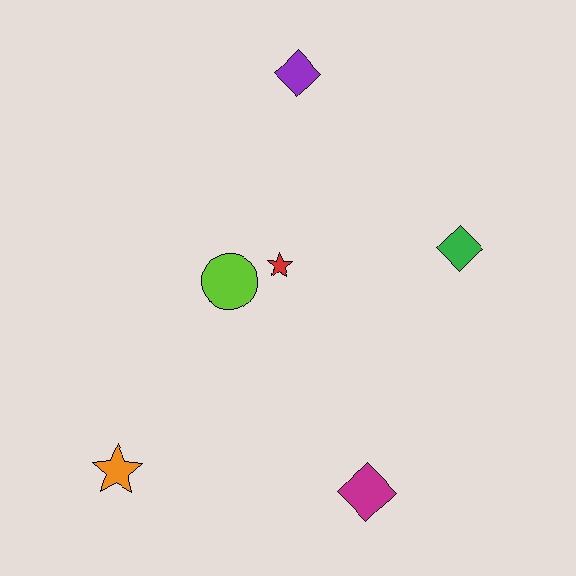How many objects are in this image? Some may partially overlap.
There are 6 objects.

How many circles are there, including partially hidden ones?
There is 1 circle.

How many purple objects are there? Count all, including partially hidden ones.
There is 1 purple object.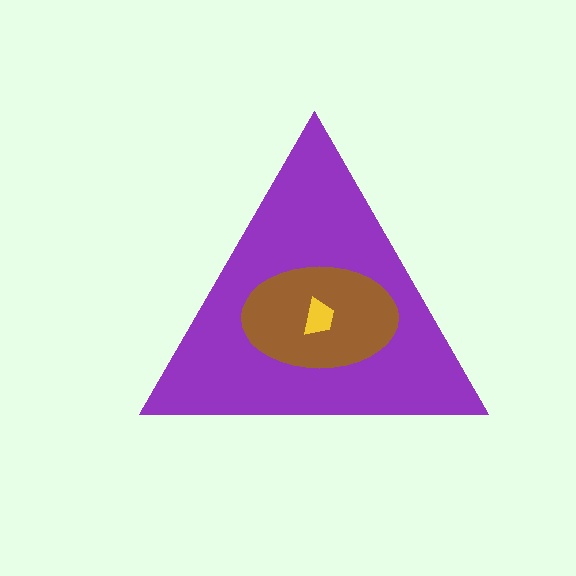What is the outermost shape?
The purple triangle.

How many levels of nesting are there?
3.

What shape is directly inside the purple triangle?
The brown ellipse.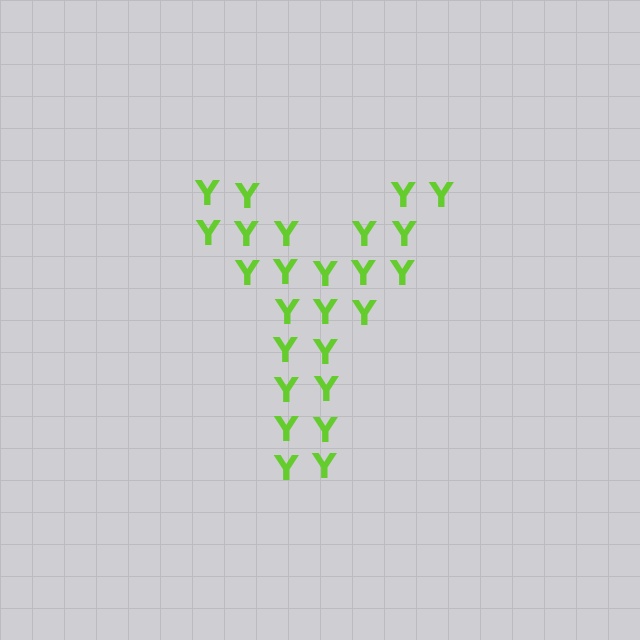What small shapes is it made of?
It is made of small letter Y's.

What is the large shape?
The large shape is the letter Y.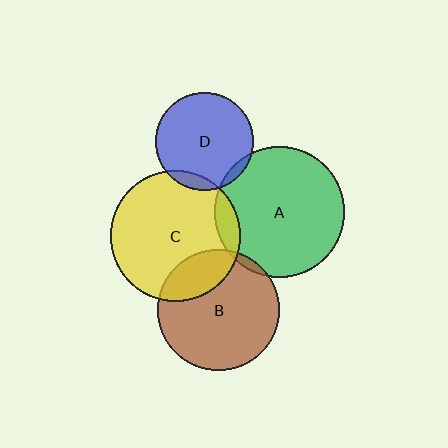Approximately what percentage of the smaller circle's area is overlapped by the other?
Approximately 20%.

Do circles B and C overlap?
Yes.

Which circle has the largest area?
Circle A (green).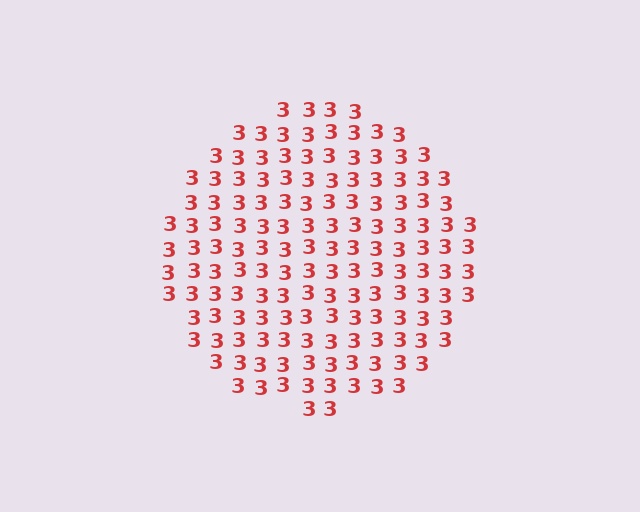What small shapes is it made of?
It is made of small digit 3's.